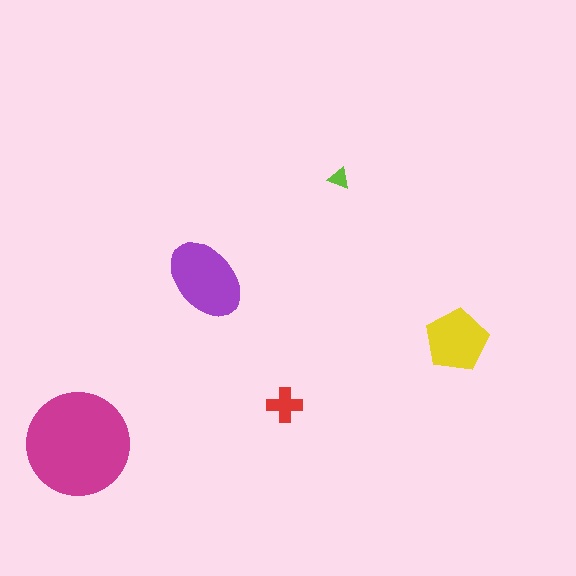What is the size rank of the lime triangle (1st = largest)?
5th.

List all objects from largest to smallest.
The magenta circle, the purple ellipse, the yellow pentagon, the red cross, the lime triangle.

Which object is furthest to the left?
The magenta circle is leftmost.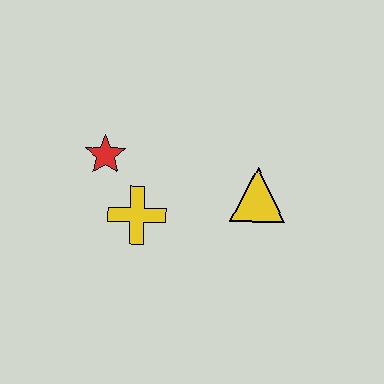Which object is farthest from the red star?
The yellow triangle is farthest from the red star.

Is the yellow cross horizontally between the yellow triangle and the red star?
Yes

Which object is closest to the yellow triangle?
The yellow cross is closest to the yellow triangle.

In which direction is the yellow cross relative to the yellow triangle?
The yellow cross is to the left of the yellow triangle.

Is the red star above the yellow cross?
Yes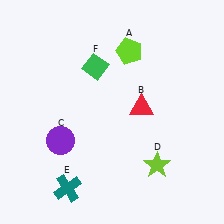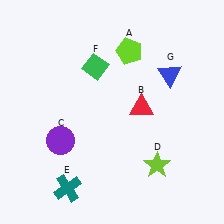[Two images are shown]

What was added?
A blue triangle (G) was added in Image 2.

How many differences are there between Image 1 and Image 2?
There is 1 difference between the two images.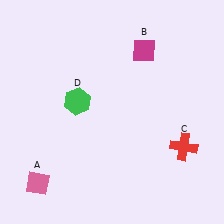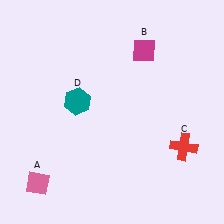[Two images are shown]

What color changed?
The hexagon (D) changed from green in Image 1 to teal in Image 2.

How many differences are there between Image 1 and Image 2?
There is 1 difference between the two images.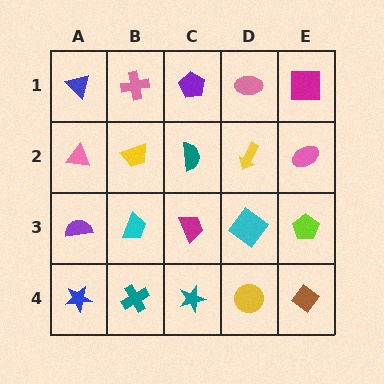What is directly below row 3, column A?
A blue star.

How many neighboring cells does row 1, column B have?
3.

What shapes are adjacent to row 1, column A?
A pink triangle (row 2, column A), a pink cross (row 1, column B).